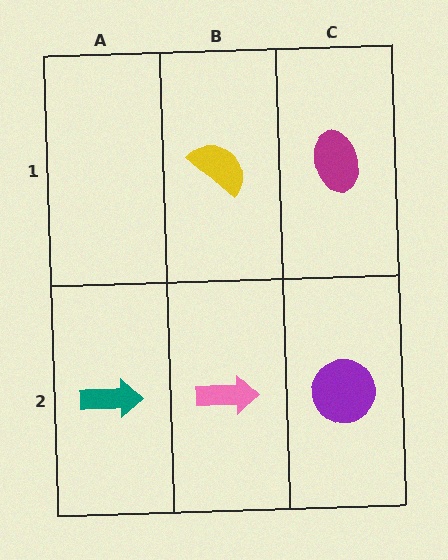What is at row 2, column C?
A purple circle.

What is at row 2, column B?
A pink arrow.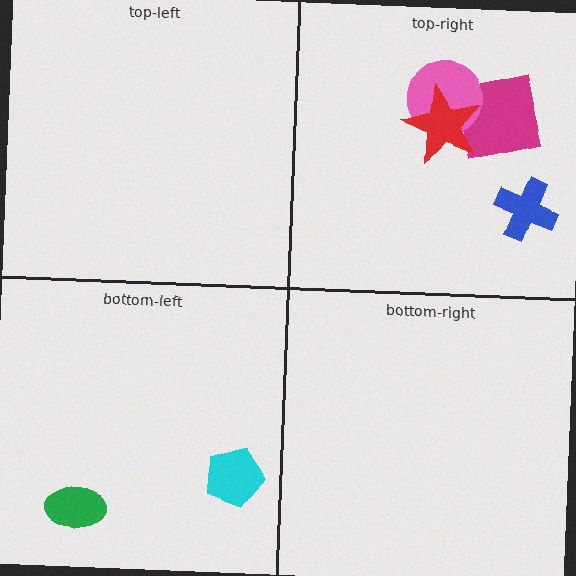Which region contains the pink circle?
The top-right region.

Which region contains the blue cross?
The top-right region.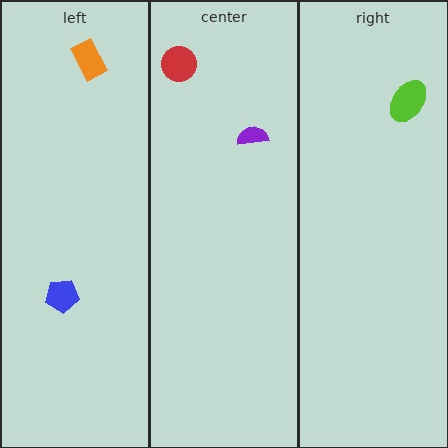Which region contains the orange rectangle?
The left region.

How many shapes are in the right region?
1.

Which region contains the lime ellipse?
The right region.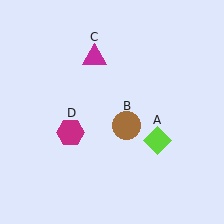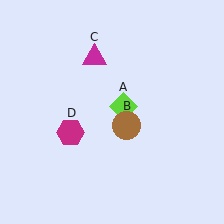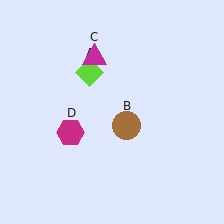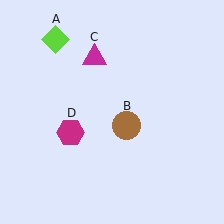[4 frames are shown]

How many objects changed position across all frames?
1 object changed position: lime diamond (object A).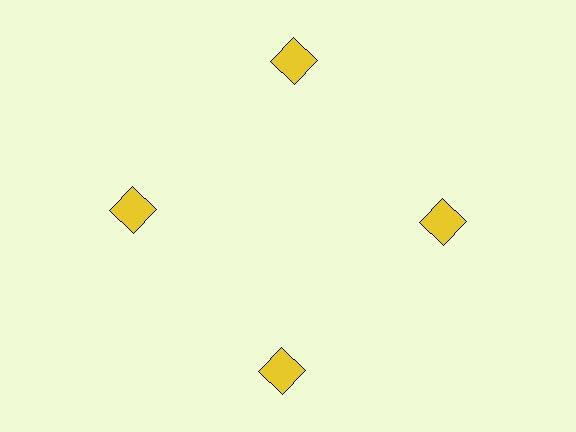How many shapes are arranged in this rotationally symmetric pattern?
There are 4 shapes, arranged in 4 groups of 1.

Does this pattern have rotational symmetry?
Yes, this pattern has 4-fold rotational symmetry. It looks the same after rotating 90 degrees around the center.